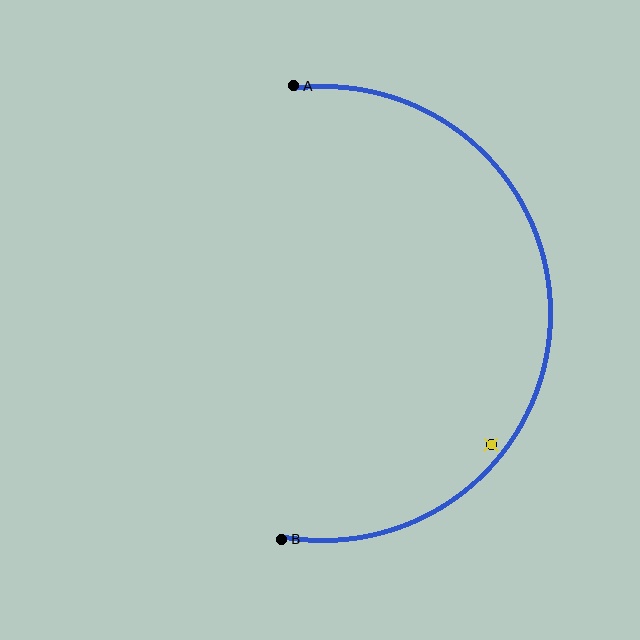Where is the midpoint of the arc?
The arc midpoint is the point on the curve farthest from the straight line joining A and B. It sits to the right of that line.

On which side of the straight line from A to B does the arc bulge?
The arc bulges to the right of the straight line connecting A and B.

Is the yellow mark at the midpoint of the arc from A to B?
No — the yellow mark does not lie on the arc at all. It sits slightly inside the curve.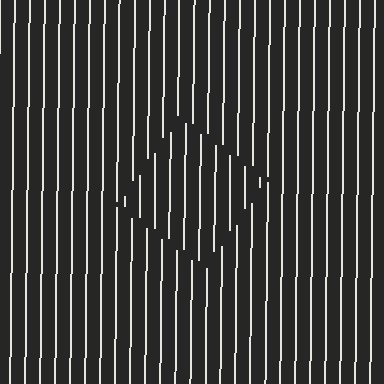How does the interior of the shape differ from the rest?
The interior of the shape contains the same grating, shifted by half a period — the contour is defined by the phase discontinuity where line-ends from the inner and outer gratings abut.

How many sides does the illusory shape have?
4 sides — the line-ends trace a square.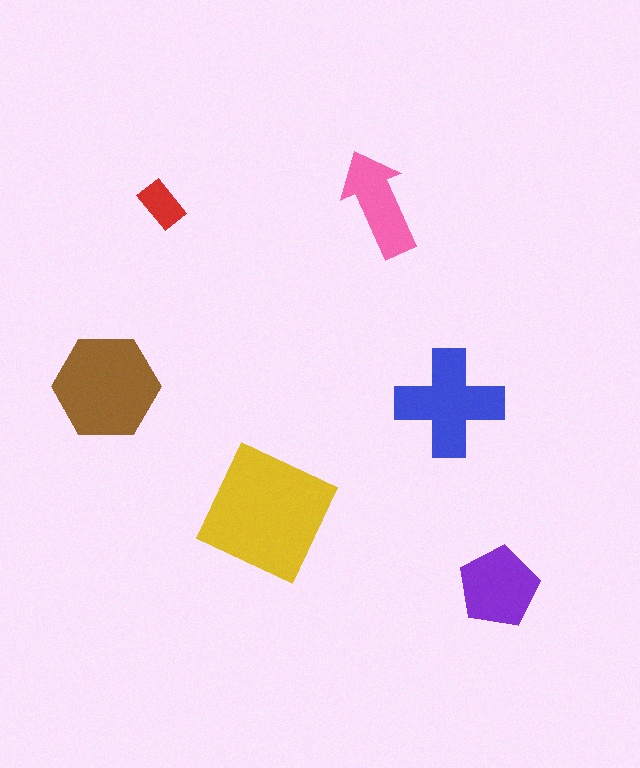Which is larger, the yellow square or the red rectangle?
The yellow square.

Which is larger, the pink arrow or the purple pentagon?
The purple pentagon.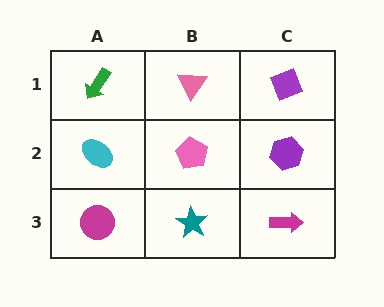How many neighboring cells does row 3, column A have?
2.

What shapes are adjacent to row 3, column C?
A purple hexagon (row 2, column C), a teal star (row 3, column B).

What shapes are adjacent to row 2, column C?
A purple diamond (row 1, column C), a magenta arrow (row 3, column C), a pink pentagon (row 2, column B).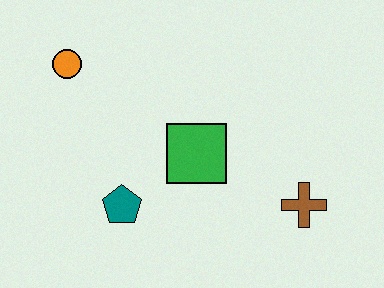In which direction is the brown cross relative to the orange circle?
The brown cross is to the right of the orange circle.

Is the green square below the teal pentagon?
No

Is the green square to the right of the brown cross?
No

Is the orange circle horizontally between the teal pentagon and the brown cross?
No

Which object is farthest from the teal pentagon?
The brown cross is farthest from the teal pentagon.